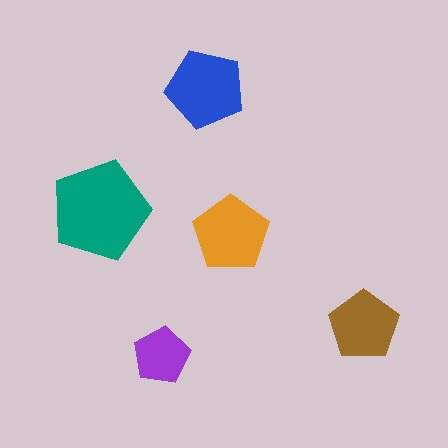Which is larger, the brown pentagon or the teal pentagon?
The teal one.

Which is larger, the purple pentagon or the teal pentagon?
The teal one.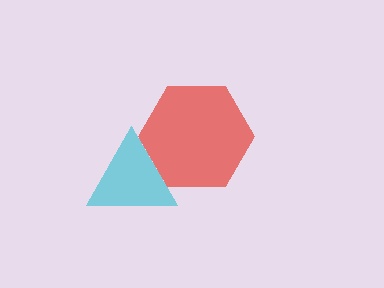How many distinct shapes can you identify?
There are 2 distinct shapes: a cyan triangle, a red hexagon.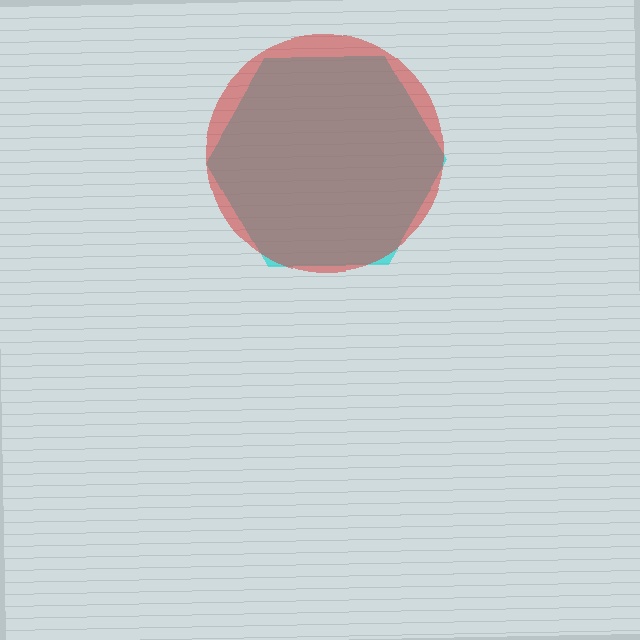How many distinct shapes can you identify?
There are 2 distinct shapes: a cyan hexagon, a red circle.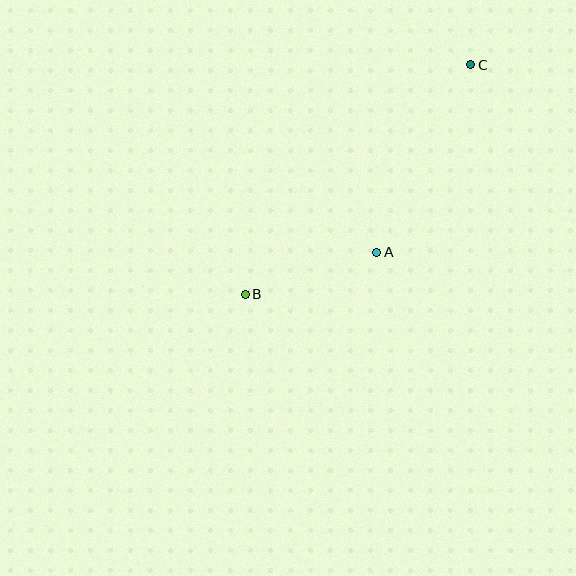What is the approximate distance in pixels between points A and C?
The distance between A and C is approximately 210 pixels.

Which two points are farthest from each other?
Points B and C are farthest from each other.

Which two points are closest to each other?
Points A and B are closest to each other.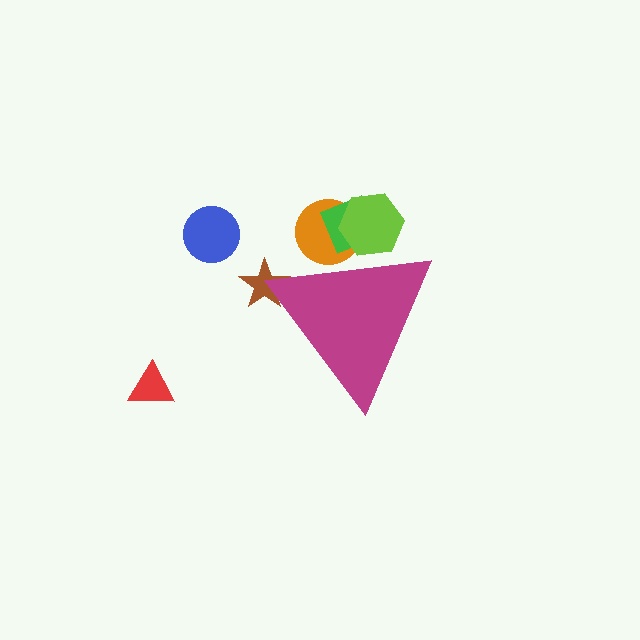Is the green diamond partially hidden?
Yes, the green diamond is partially hidden behind the magenta triangle.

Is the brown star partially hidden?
Yes, the brown star is partially hidden behind the magenta triangle.